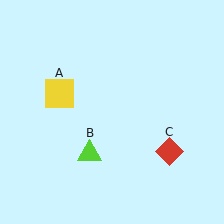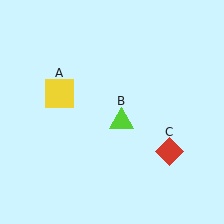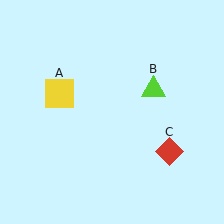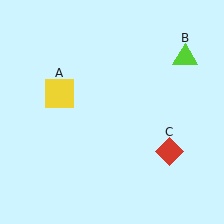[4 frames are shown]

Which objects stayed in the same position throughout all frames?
Yellow square (object A) and red diamond (object C) remained stationary.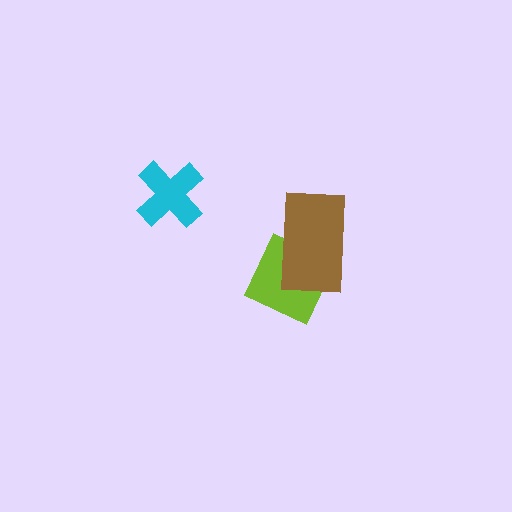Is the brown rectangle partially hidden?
No, no other shape covers it.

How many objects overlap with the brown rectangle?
1 object overlaps with the brown rectangle.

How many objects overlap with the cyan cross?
0 objects overlap with the cyan cross.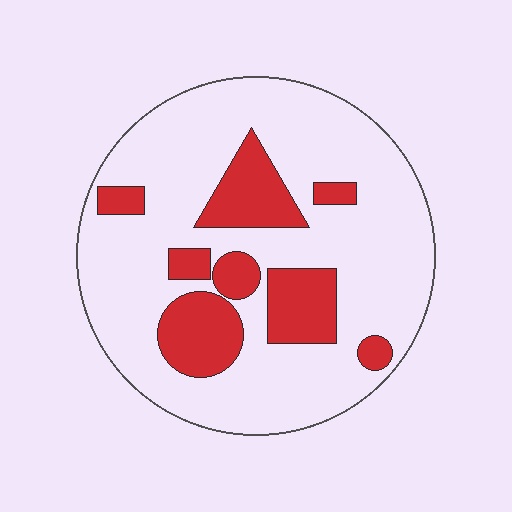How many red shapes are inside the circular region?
8.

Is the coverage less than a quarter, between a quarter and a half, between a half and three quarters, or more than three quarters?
Less than a quarter.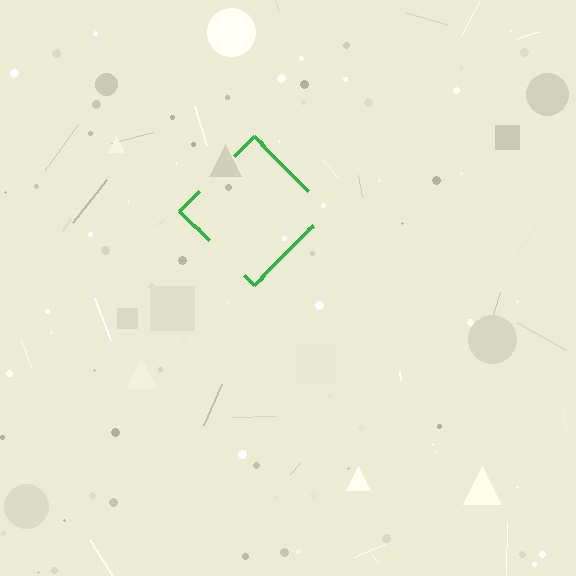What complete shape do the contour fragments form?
The contour fragments form a diamond.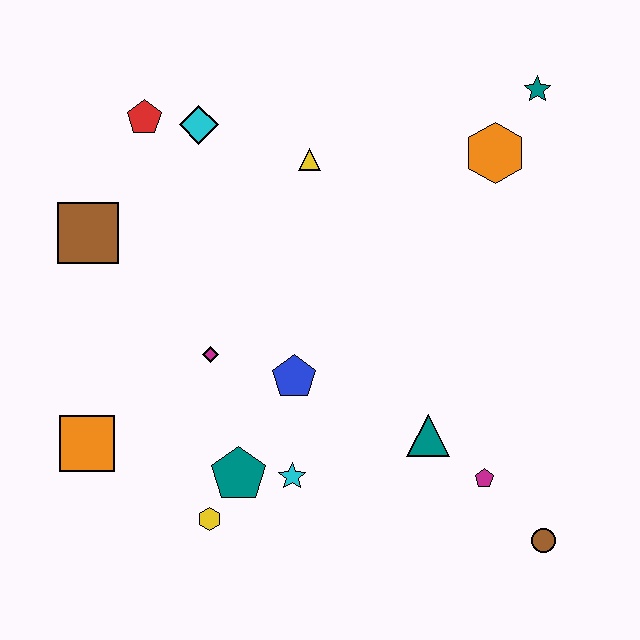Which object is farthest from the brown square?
The brown circle is farthest from the brown square.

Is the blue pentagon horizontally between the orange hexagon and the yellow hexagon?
Yes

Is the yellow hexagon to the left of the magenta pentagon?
Yes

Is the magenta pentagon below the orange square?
Yes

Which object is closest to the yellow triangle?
The cyan diamond is closest to the yellow triangle.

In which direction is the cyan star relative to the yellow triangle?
The cyan star is below the yellow triangle.